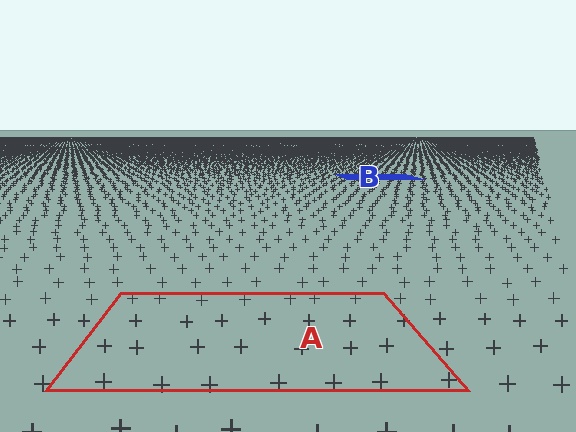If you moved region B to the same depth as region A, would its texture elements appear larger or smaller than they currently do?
They would appear larger. At a closer depth, the same texture elements are projected at a bigger on-screen size.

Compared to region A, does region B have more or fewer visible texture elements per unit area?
Region B has more texture elements per unit area — they are packed more densely because it is farther away.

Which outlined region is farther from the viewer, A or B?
Region B is farther from the viewer — the texture elements inside it appear smaller and more densely packed.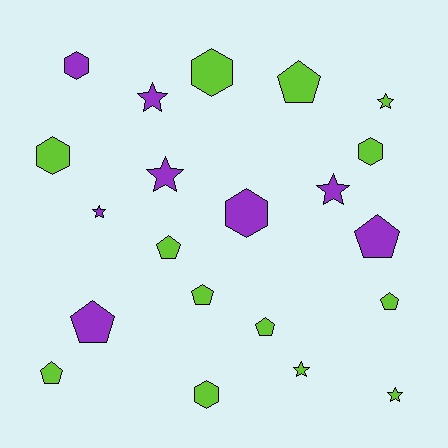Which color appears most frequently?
Lime, with 13 objects.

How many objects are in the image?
There are 21 objects.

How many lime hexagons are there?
There are 4 lime hexagons.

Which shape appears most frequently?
Pentagon, with 8 objects.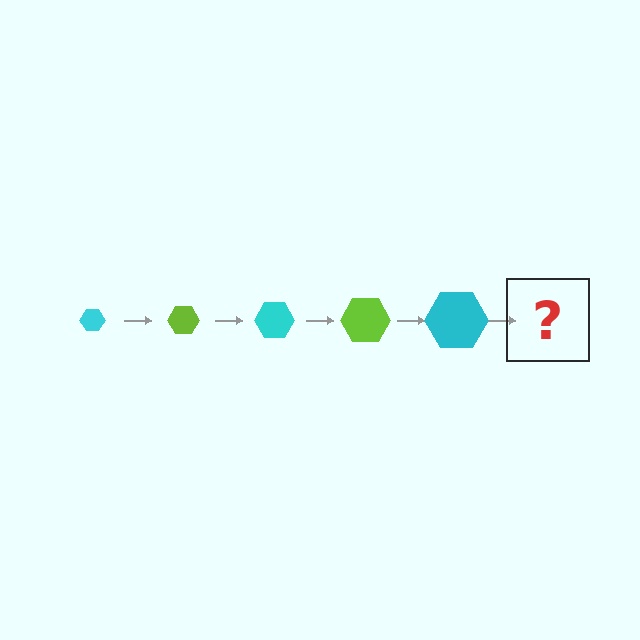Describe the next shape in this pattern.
It should be a lime hexagon, larger than the previous one.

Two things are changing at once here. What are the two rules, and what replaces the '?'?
The two rules are that the hexagon grows larger each step and the color cycles through cyan and lime. The '?' should be a lime hexagon, larger than the previous one.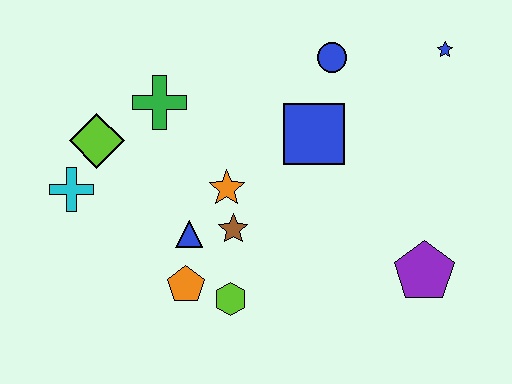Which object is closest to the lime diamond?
The cyan cross is closest to the lime diamond.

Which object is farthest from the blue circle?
The cyan cross is farthest from the blue circle.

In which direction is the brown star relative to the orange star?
The brown star is below the orange star.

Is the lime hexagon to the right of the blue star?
No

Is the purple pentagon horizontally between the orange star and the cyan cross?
No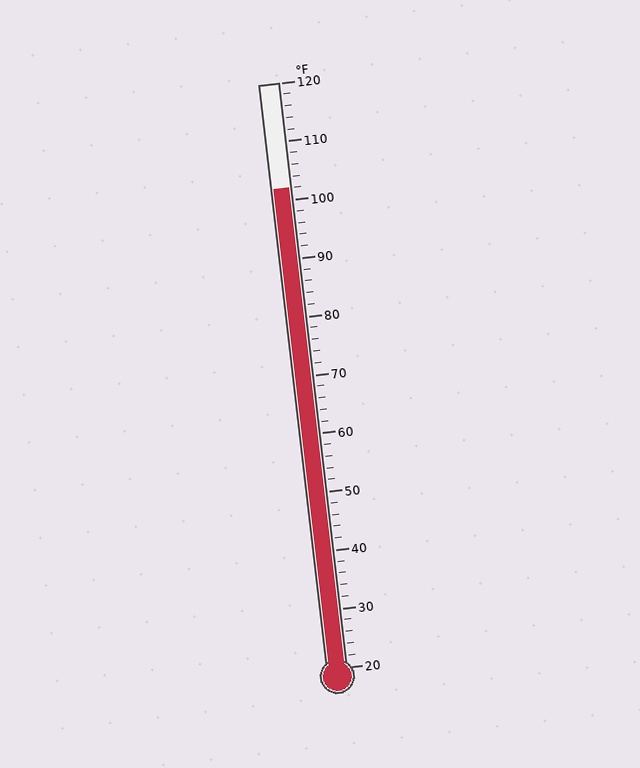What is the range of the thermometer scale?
The thermometer scale ranges from 20°F to 120°F.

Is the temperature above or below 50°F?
The temperature is above 50°F.